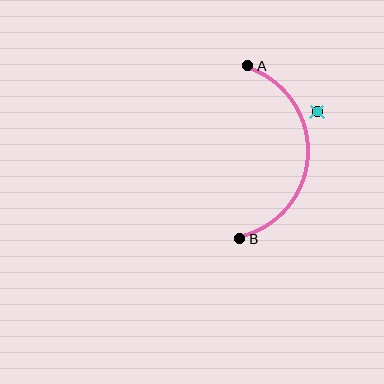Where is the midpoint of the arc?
The arc midpoint is the point on the curve farthest from the straight line joining A and B. It sits to the right of that line.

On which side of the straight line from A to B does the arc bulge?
The arc bulges to the right of the straight line connecting A and B.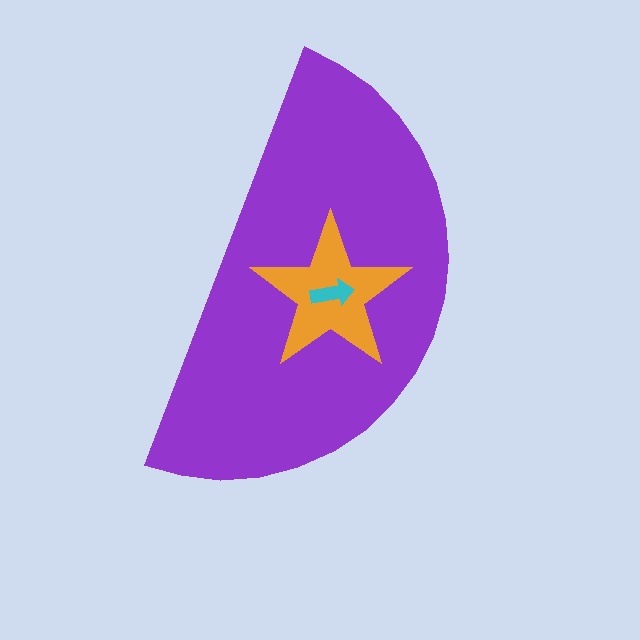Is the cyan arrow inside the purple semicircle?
Yes.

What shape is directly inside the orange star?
The cyan arrow.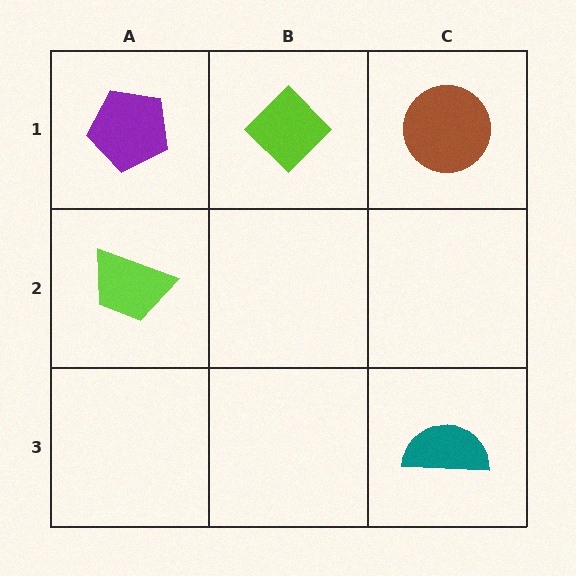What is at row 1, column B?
A lime diamond.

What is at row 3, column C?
A teal semicircle.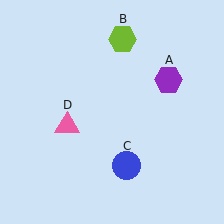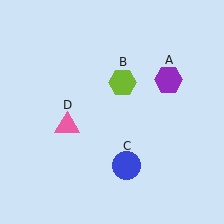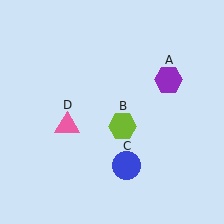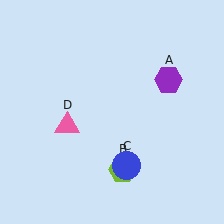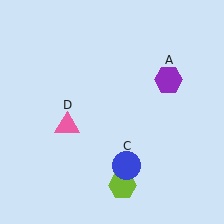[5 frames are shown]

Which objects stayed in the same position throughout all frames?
Purple hexagon (object A) and blue circle (object C) and pink triangle (object D) remained stationary.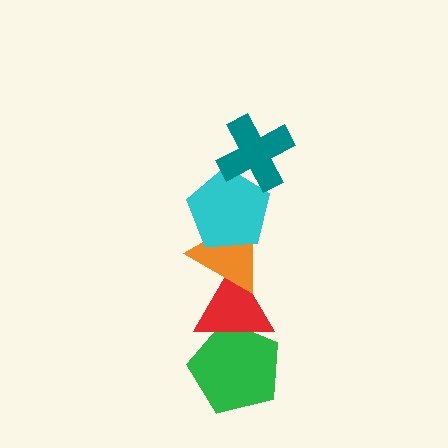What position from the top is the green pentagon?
The green pentagon is 5th from the top.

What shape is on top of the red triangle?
The orange triangle is on top of the red triangle.